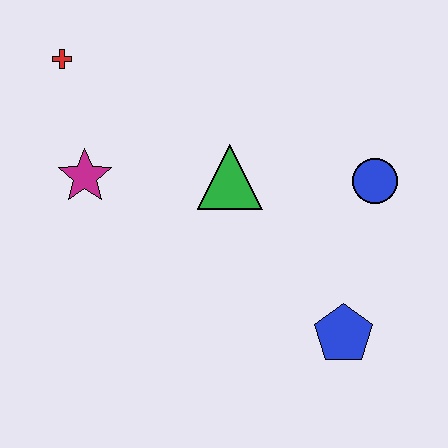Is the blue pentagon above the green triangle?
No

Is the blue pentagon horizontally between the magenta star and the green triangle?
No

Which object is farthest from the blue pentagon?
The red cross is farthest from the blue pentagon.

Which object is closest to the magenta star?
The red cross is closest to the magenta star.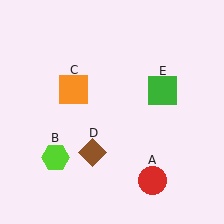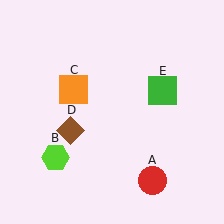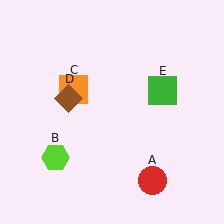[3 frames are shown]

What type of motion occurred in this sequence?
The brown diamond (object D) rotated clockwise around the center of the scene.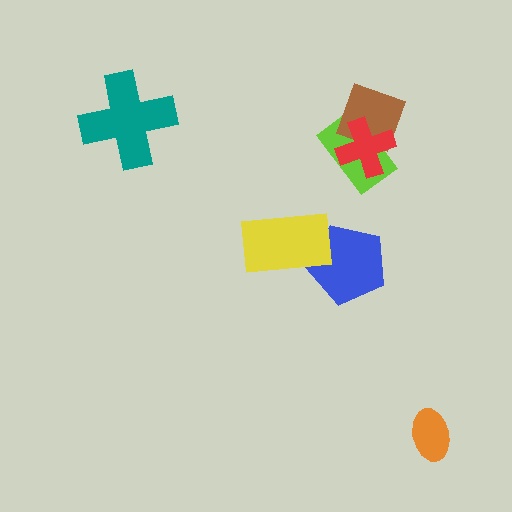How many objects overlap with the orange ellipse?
0 objects overlap with the orange ellipse.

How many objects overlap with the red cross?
2 objects overlap with the red cross.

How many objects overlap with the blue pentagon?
1 object overlaps with the blue pentagon.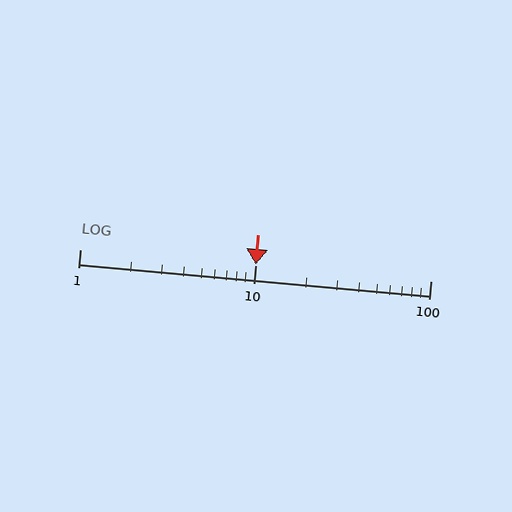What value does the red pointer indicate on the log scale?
The pointer indicates approximately 10.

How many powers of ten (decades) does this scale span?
The scale spans 2 decades, from 1 to 100.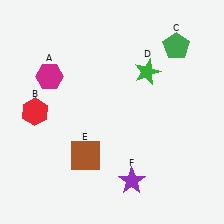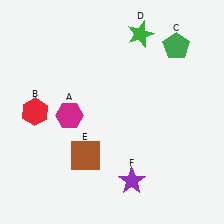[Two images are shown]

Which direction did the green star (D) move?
The green star (D) moved up.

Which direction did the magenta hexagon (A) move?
The magenta hexagon (A) moved down.